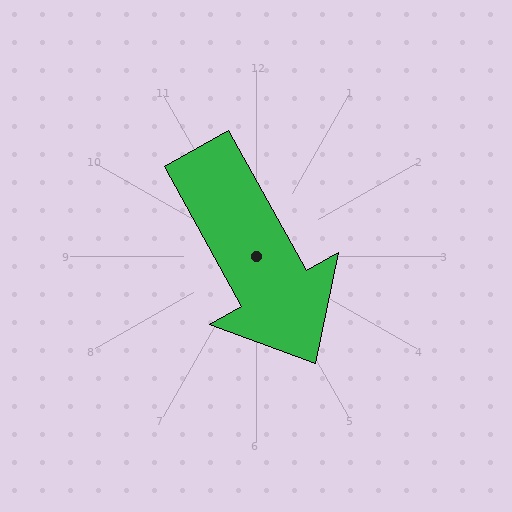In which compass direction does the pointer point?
Southeast.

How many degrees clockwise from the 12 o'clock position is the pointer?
Approximately 151 degrees.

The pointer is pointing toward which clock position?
Roughly 5 o'clock.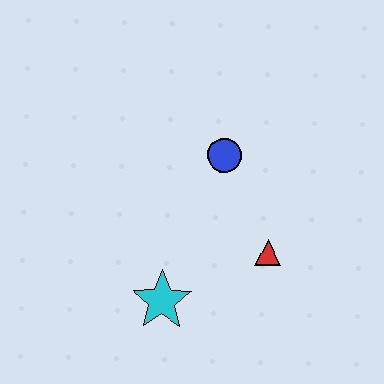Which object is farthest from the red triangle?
The cyan star is farthest from the red triangle.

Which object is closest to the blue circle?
The red triangle is closest to the blue circle.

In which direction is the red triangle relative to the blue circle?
The red triangle is below the blue circle.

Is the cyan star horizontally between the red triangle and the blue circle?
No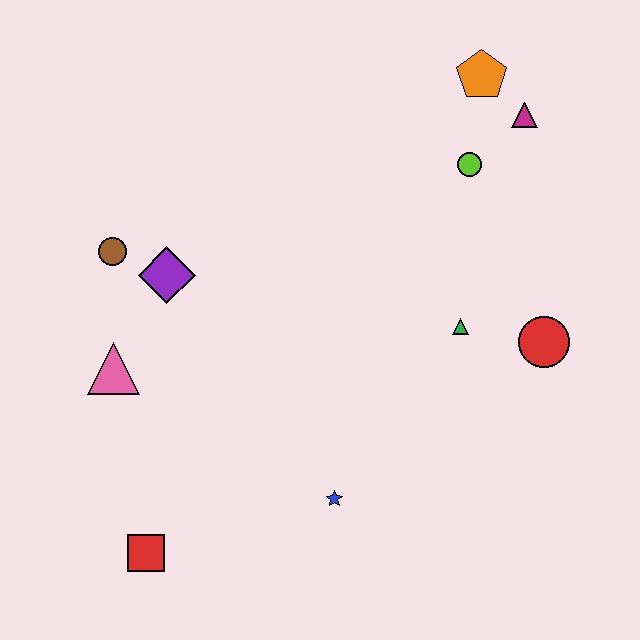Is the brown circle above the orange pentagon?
No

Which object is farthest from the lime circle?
The red square is farthest from the lime circle.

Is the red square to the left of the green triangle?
Yes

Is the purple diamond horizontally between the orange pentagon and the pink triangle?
Yes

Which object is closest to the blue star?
The red square is closest to the blue star.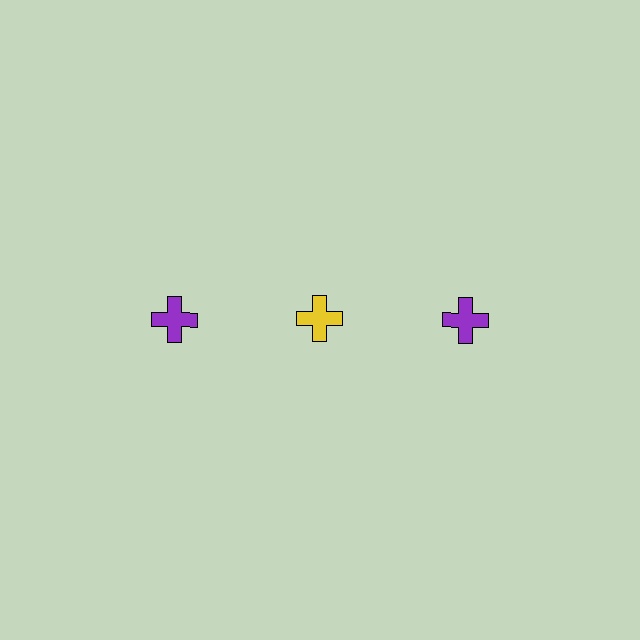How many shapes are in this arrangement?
There are 3 shapes arranged in a grid pattern.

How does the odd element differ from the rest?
It has a different color: yellow instead of purple.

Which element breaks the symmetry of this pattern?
The yellow cross in the top row, second from left column breaks the symmetry. All other shapes are purple crosses.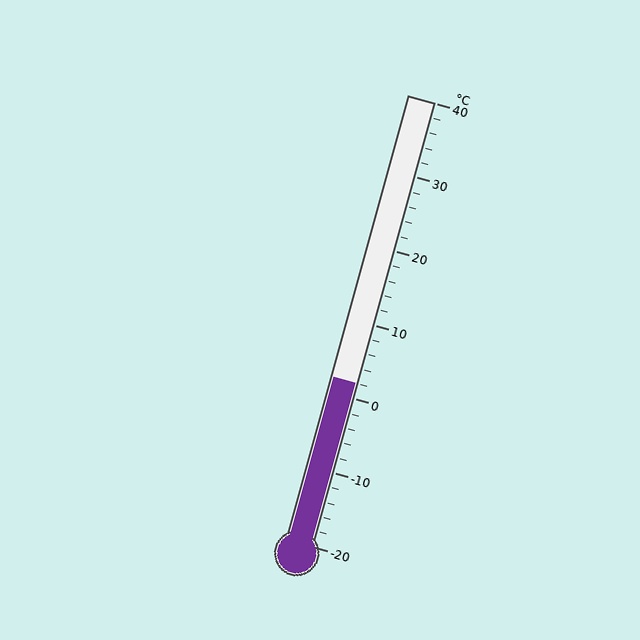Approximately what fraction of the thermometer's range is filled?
The thermometer is filled to approximately 35% of its range.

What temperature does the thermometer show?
The thermometer shows approximately 2°C.